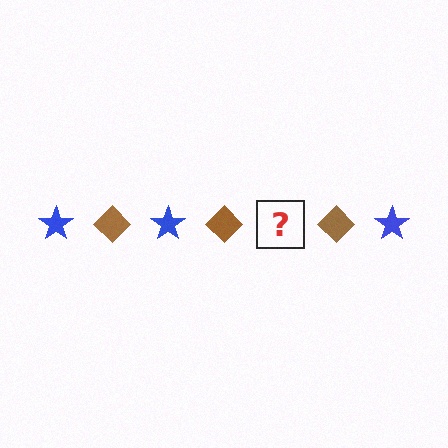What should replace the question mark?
The question mark should be replaced with a blue star.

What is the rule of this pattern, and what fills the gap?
The rule is that the pattern alternates between blue star and brown diamond. The gap should be filled with a blue star.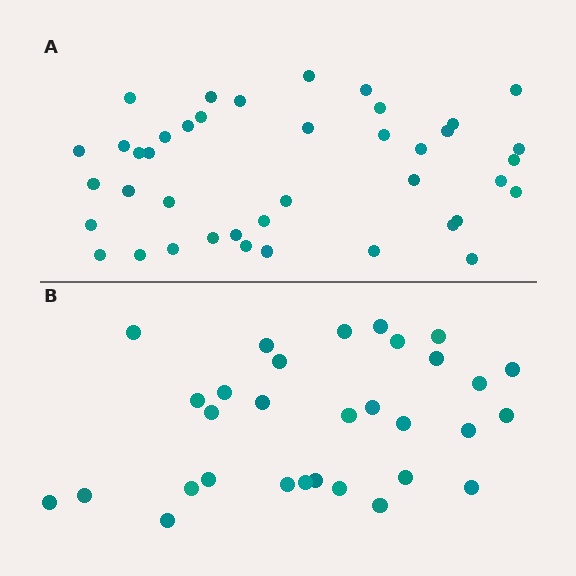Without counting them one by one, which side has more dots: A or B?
Region A (the top region) has more dots.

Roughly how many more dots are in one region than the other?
Region A has roughly 10 or so more dots than region B.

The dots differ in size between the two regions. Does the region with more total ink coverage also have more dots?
No. Region B has more total ink coverage because its dots are larger, but region A actually contains more individual dots. Total area can be misleading — the number of items is what matters here.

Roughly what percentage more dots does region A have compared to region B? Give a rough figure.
About 30% more.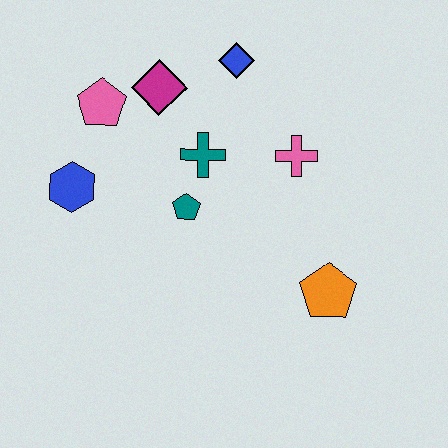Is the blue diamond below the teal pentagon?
No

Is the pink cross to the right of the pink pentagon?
Yes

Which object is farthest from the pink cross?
The blue hexagon is farthest from the pink cross.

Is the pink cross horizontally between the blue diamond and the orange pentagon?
Yes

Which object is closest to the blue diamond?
The magenta diamond is closest to the blue diamond.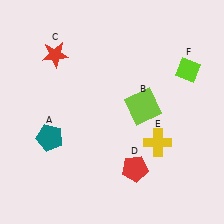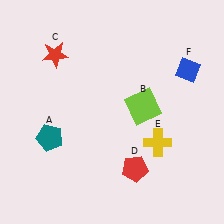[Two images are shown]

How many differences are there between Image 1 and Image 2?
There is 1 difference between the two images.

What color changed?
The diamond (F) changed from lime in Image 1 to blue in Image 2.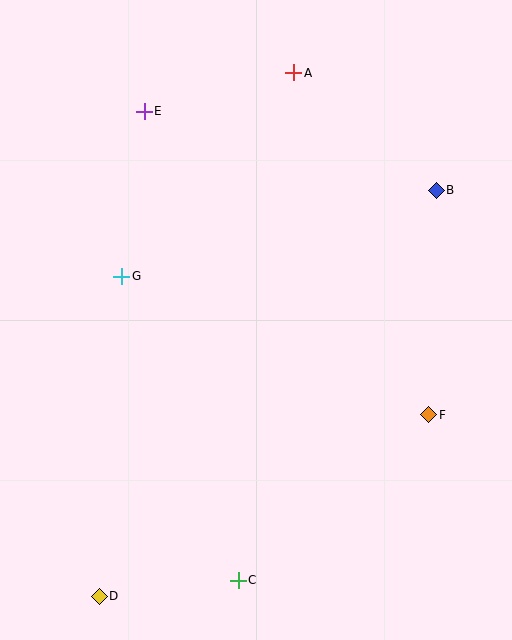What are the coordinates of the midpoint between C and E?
The midpoint between C and E is at (191, 346).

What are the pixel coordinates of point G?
Point G is at (122, 276).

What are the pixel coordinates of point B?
Point B is at (436, 190).